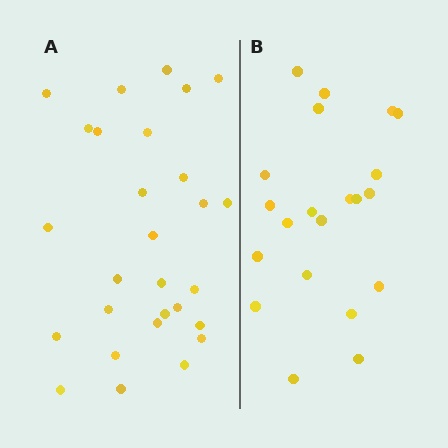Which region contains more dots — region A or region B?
Region A (the left region) has more dots.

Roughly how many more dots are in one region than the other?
Region A has roughly 8 or so more dots than region B.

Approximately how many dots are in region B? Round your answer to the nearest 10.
About 20 dots. (The exact count is 21, which rounds to 20.)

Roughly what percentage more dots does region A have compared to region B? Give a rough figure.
About 35% more.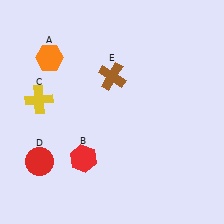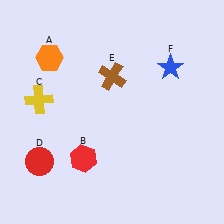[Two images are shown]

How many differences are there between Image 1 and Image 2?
There is 1 difference between the two images.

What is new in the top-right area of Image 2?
A blue star (F) was added in the top-right area of Image 2.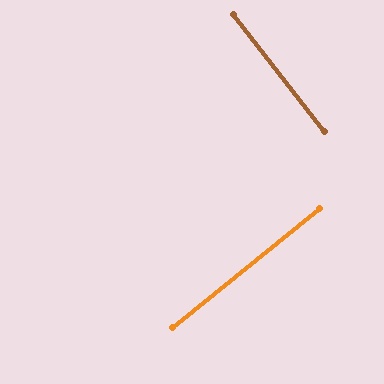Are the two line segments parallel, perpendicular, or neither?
Perpendicular — they meet at approximately 89°.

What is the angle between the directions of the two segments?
Approximately 89 degrees.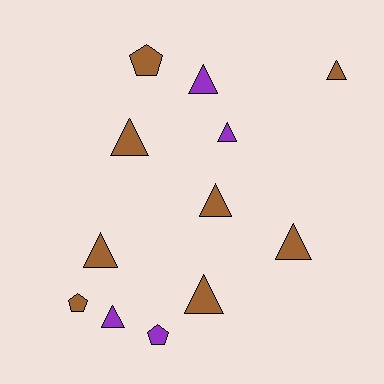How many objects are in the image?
There are 12 objects.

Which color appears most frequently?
Brown, with 8 objects.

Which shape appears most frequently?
Triangle, with 9 objects.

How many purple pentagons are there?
There is 1 purple pentagon.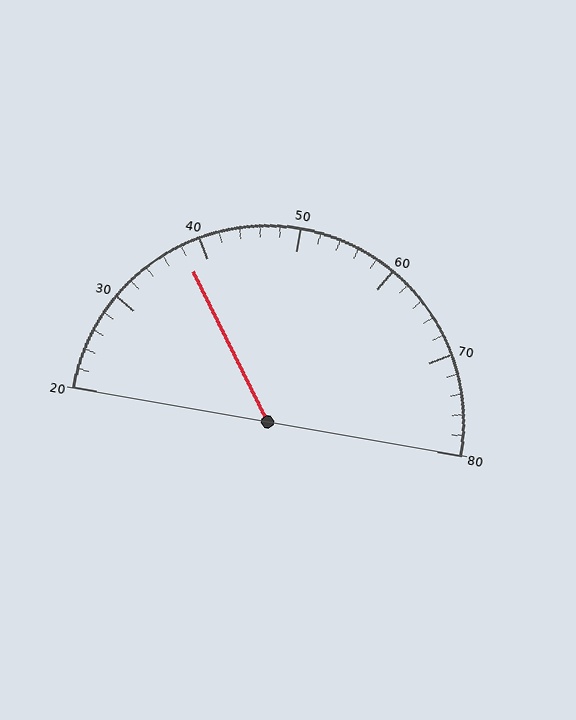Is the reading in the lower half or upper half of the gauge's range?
The reading is in the lower half of the range (20 to 80).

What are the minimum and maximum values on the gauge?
The gauge ranges from 20 to 80.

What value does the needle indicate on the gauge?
The needle indicates approximately 38.